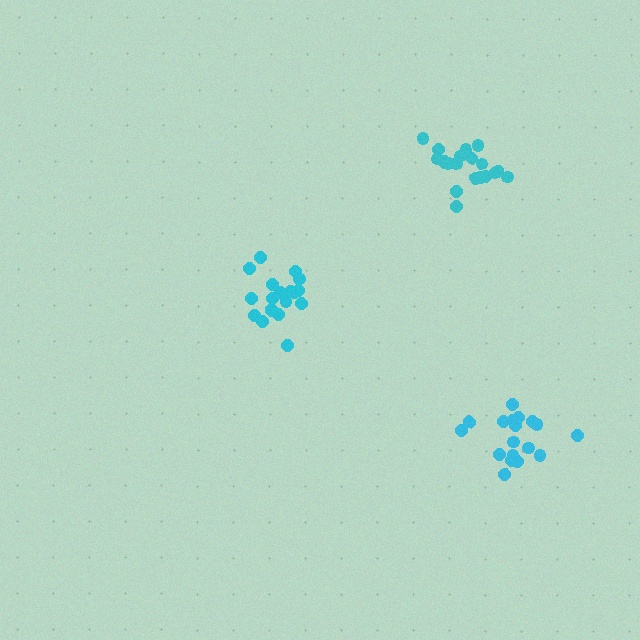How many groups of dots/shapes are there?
There are 3 groups.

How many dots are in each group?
Group 1: 19 dots, Group 2: 18 dots, Group 3: 20 dots (57 total).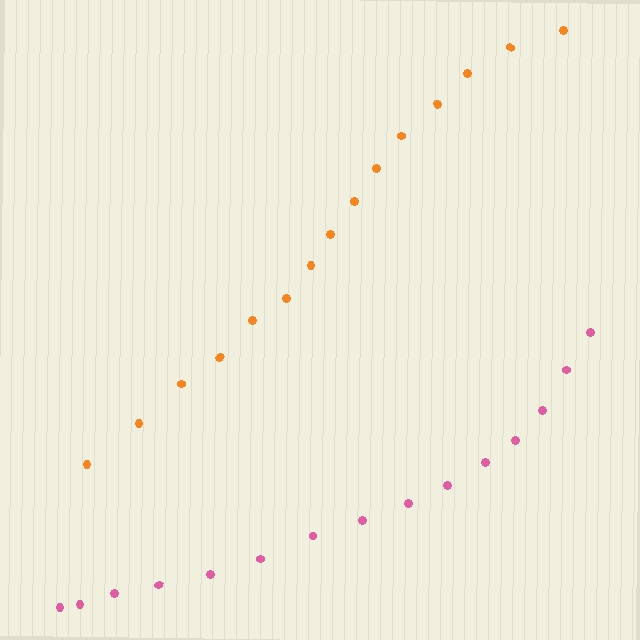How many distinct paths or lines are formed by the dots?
There are 2 distinct paths.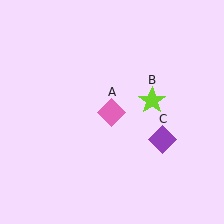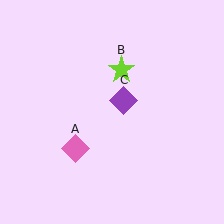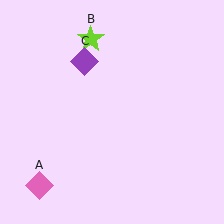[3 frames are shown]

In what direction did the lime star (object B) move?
The lime star (object B) moved up and to the left.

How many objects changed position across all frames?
3 objects changed position: pink diamond (object A), lime star (object B), purple diamond (object C).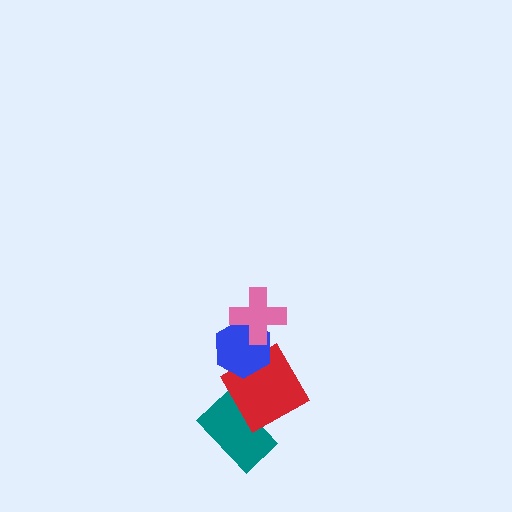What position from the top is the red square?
The red square is 3rd from the top.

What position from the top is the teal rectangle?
The teal rectangle is 4th from the top.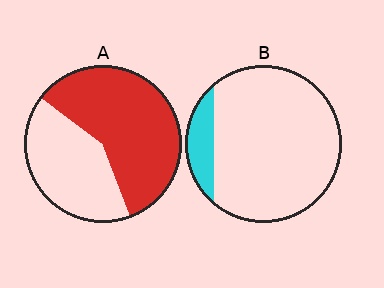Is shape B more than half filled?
No.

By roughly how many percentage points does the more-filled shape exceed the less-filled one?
By roughly 45 percentage points (A over B).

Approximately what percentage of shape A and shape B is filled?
A is approximately 60% and B is approximately 15%.